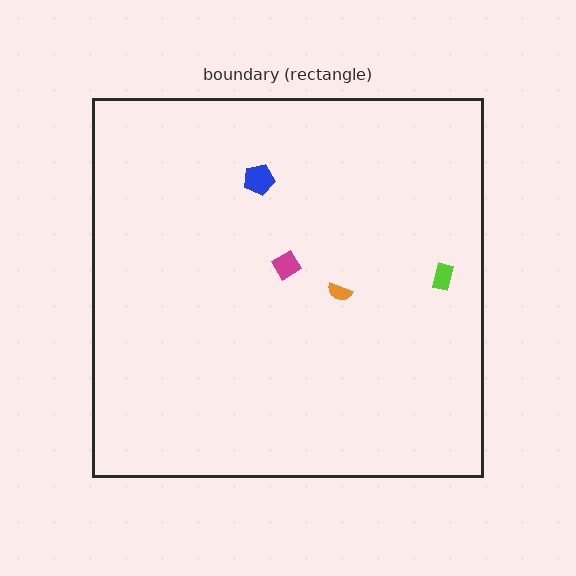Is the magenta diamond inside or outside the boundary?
Inside.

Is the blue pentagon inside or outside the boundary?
Inside.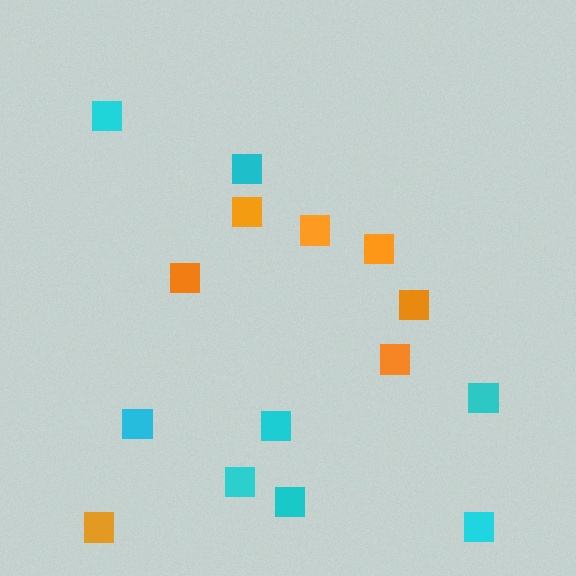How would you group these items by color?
There are 2 groups: one group of cyan squares (8) and one group of orange squares (7).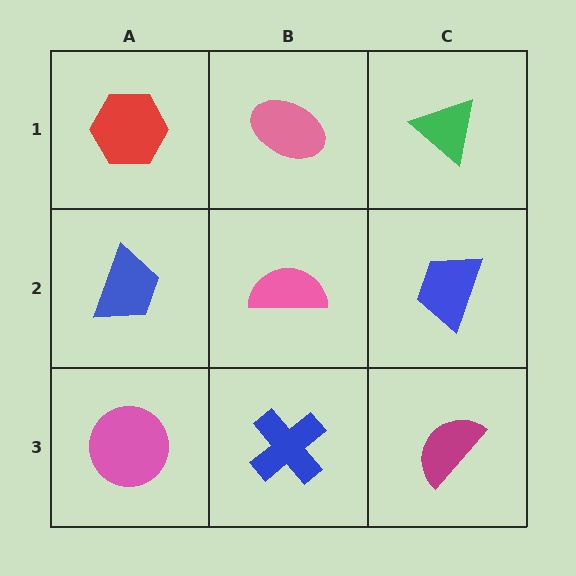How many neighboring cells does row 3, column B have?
3.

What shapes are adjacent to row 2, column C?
A green triangle (row 1, column C), a magenta semicircle (row 3, column C), a pink semicircle (row 2, column B).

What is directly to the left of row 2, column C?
A pink semicircle.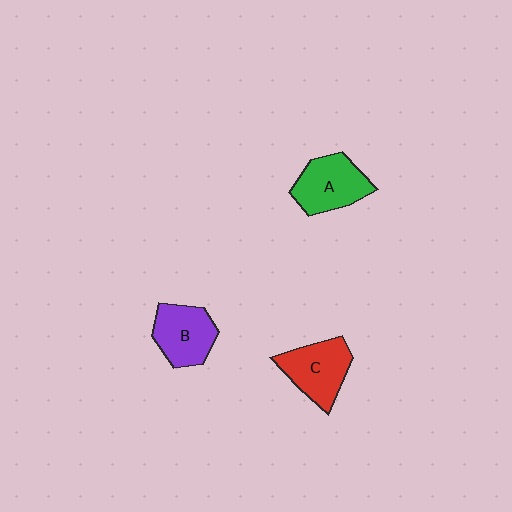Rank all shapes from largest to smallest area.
From largest to smallest: C (red), A (green), B (purple).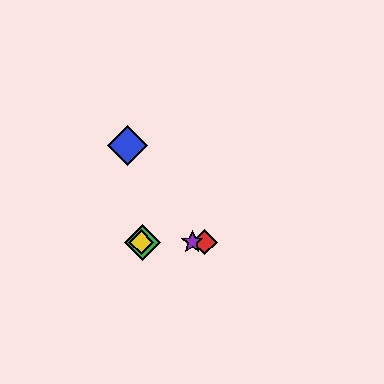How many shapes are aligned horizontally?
4 shapes (the red diamond, the green diamond, the yellow diamond, the purple star) are aligned horizontally.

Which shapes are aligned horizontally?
The red diamond, the green diamond, the yellow diamond, the purple star are aligned horizontally.